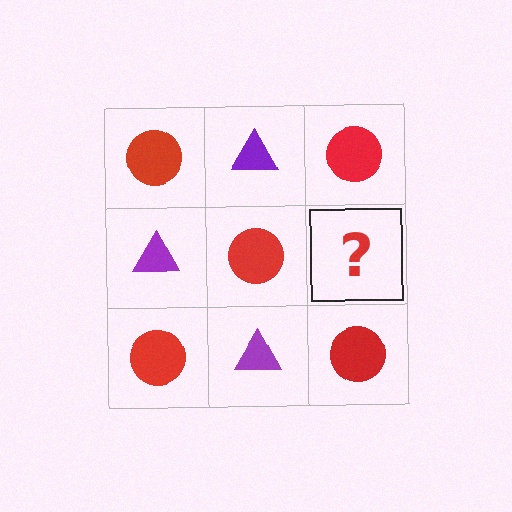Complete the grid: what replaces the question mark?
The question mark should be replaced with a purple triangle.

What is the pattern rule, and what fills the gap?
The rule is that it alternates red circle and purple triangle in a checkerboard pattern. The gap should be filled with a purple triangle.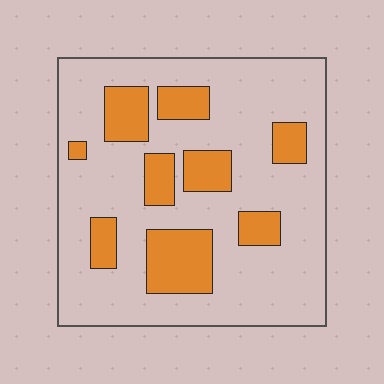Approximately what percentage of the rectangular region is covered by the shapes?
Approximately 25%.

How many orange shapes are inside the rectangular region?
9.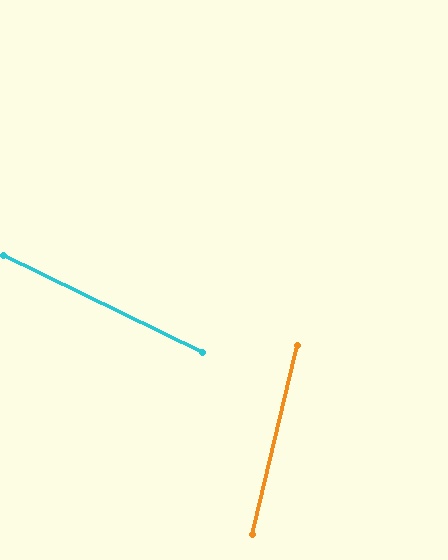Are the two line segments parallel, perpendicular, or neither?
Neither parallel nor perpendicular — they differ by about 77°.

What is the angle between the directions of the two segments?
Approximately 77 degrees.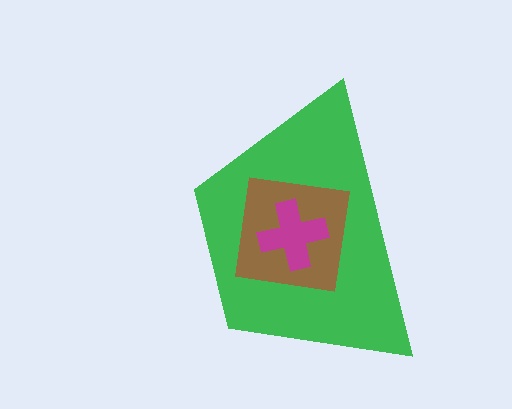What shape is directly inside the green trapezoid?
The brown square.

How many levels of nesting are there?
3.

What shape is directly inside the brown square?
The magenta cross.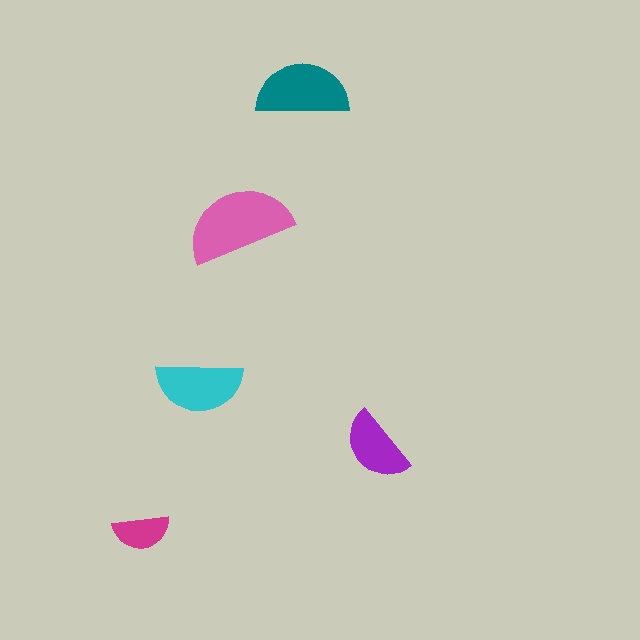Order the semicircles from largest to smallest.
the pink one, the teal one, the cyan one, the purple one, the magenta one.